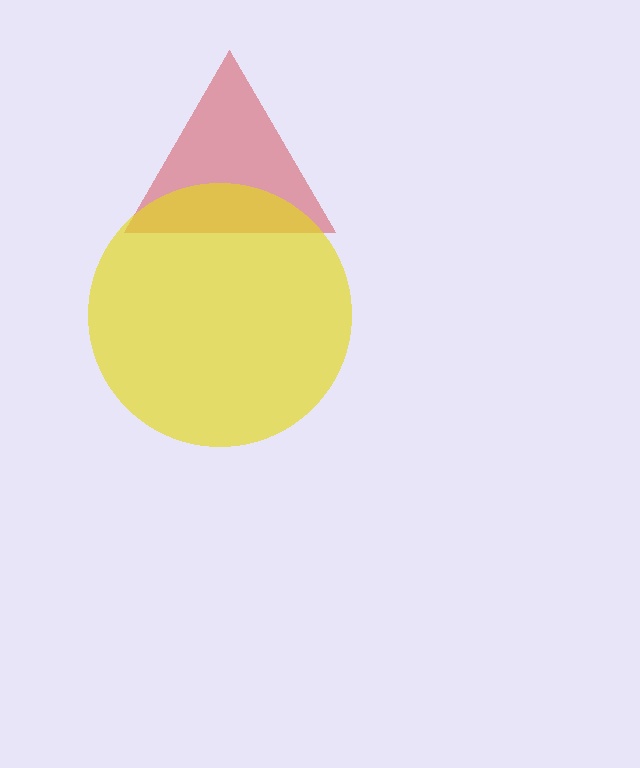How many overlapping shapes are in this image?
There are 2 overlapping shapes in the image.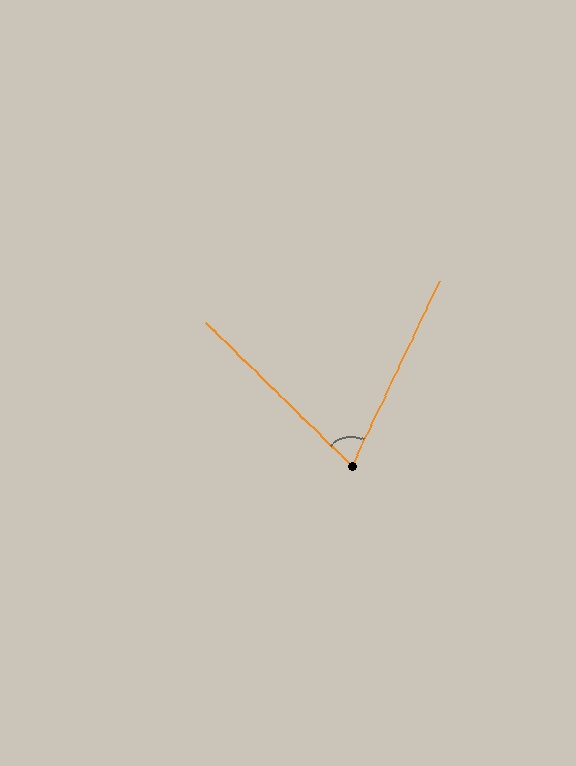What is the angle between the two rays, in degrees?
Approximately 71 degrees.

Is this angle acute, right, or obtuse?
It is acute.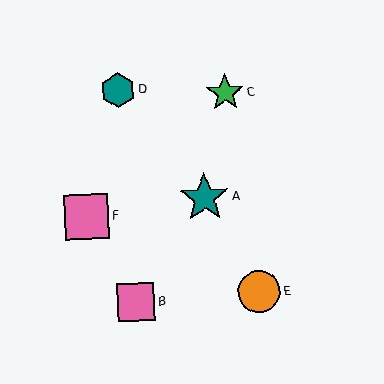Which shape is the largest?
The teal star (labeled A) is the largest.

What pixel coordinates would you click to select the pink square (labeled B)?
Click at (136, 302) to select the pink square B.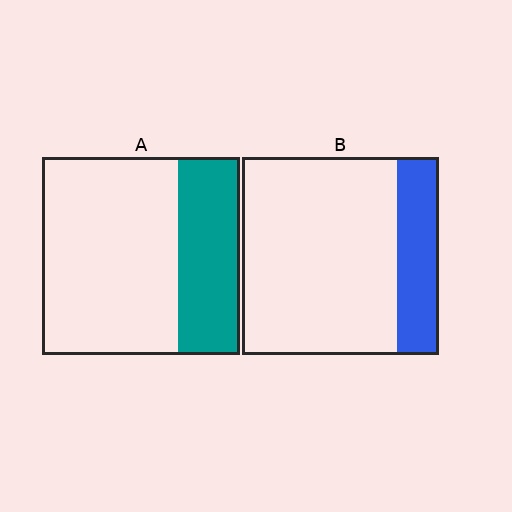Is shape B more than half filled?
No.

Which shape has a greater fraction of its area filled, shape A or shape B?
Shape A.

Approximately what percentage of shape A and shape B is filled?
A is approximately 30% and B is approximately 20%.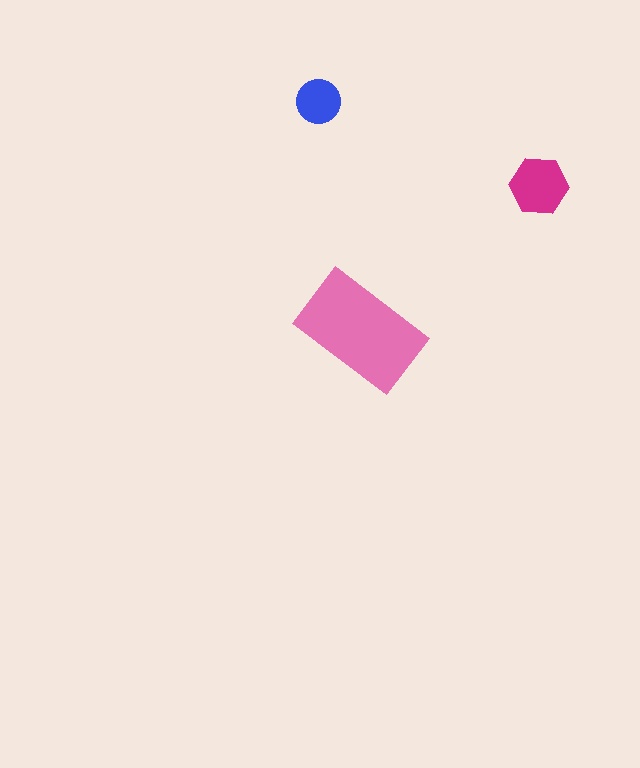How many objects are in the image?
There are 3 objects in the image.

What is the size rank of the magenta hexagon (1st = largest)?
2nd.